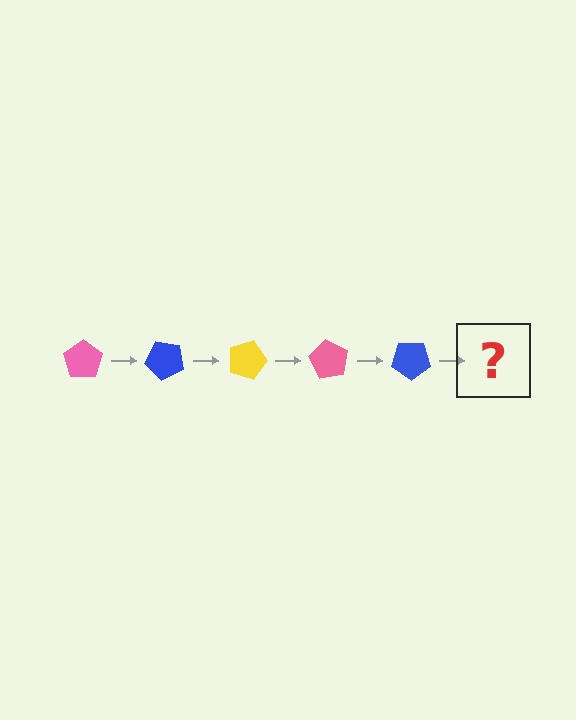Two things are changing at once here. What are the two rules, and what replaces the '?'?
The two rules are that it rotates 45 degrees each step and the color cycles through pink, blue, and yellow. The '?' should be a yellow pentagon, rotated 225 degrees from the start.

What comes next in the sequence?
The next element should be a yellow pentagon, rotated 225 degrees from the start.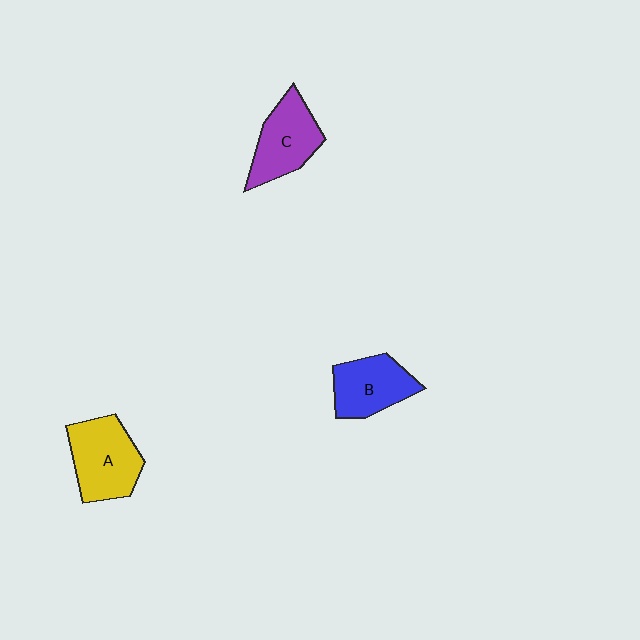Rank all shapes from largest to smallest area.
From largest to smallest: A (yellow), C (purple), B (blue).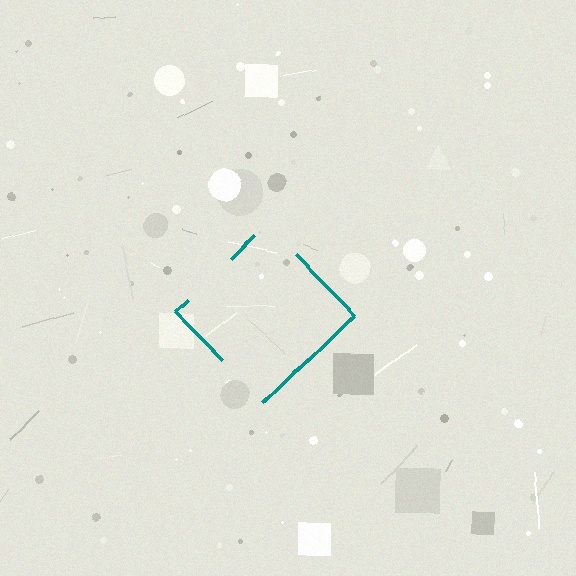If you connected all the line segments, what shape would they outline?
They would outline a diamond.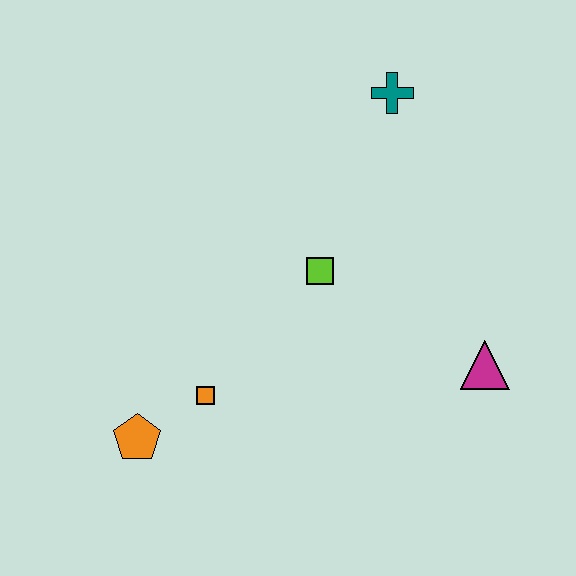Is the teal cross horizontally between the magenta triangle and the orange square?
Yes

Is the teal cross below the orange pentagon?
No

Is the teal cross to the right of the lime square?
Yes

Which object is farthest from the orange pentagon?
The teal cross is farthest from the orange pentagon.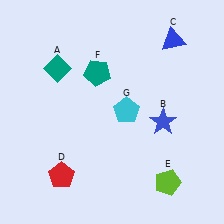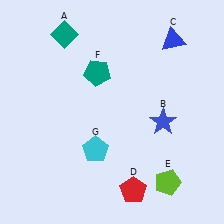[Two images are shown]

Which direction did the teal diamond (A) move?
The teal diamond (A) moved up.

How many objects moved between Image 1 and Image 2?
3 objects moved between the two images.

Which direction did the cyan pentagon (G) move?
The cyan pentagon (G) moved down.